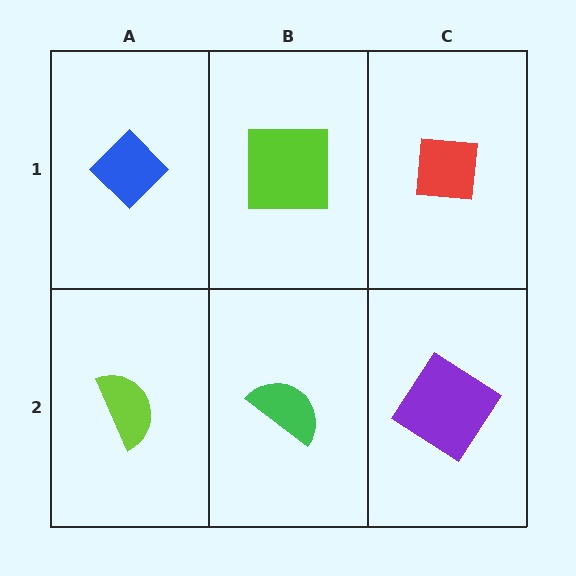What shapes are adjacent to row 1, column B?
A green semicircle (row 2, column B), a blue diamond (row 1, column A), a red square (row 1, column C).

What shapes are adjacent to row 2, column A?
A blue diamond (row 1, column A), a green semicircle (row 2, column B).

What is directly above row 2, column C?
A red square.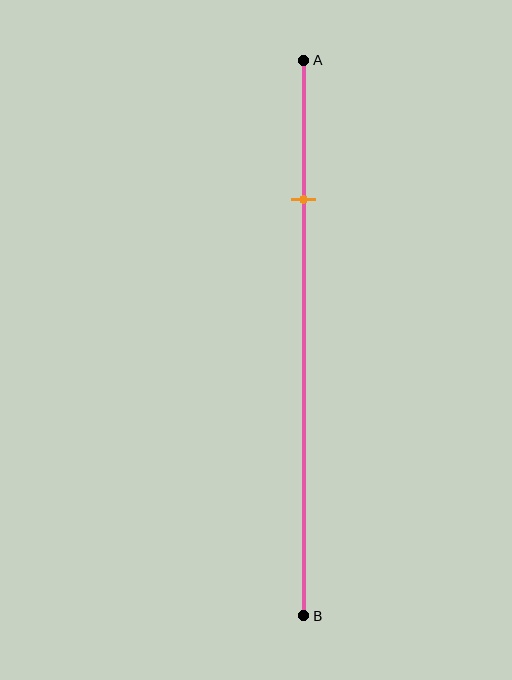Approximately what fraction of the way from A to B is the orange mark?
The orange mark is approximately 25% of the way from A to B.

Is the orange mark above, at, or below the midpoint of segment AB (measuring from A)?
The orange mark is above the midpoint of segment AB.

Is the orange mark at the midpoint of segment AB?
No, the mark is at about 25% from A, not at the 50% midpoint.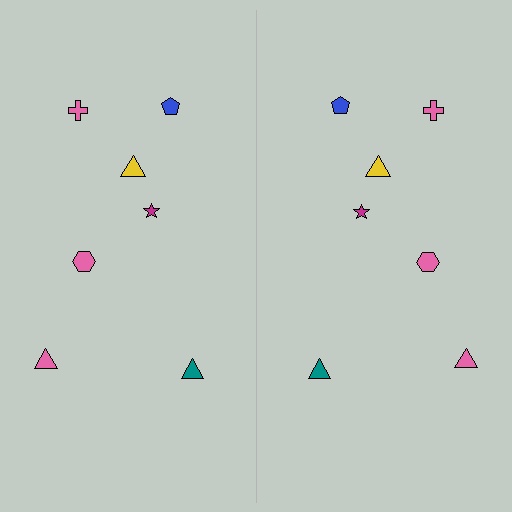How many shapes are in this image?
There are 14 shapes in this image.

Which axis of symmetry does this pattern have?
The pattern has a vertical axis of symmetry running through the center of the image.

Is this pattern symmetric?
Yes, this pattern has bilateral (reflection) symmetry.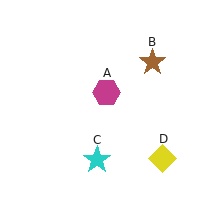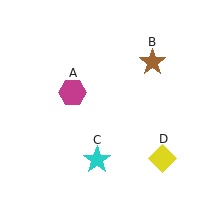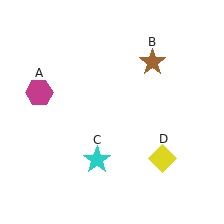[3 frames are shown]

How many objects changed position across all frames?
1 object changed position: magenta hexagon (object A).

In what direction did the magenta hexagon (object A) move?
The magenta hexagon (object A) moved left.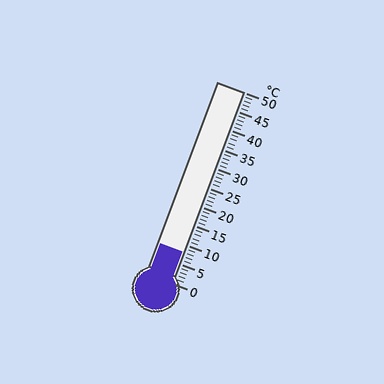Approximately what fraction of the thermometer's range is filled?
The thermometer is filled to approximately 15% of its range.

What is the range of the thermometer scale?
The thermometer scale ranges from 0°C to 50°C.